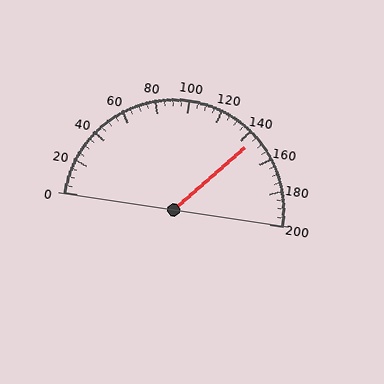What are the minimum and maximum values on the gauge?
The gauge ranges from 0 to 200.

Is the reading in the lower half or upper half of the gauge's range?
The reading is in the upper half of the range (0 to 200).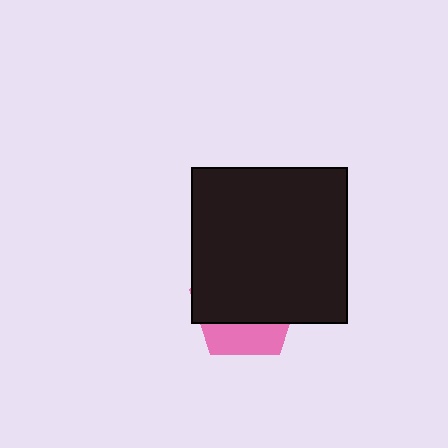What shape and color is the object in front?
The object in front is a black square.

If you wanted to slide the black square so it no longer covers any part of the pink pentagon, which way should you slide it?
Slide it up — that is the most direct way to separate the two shapes.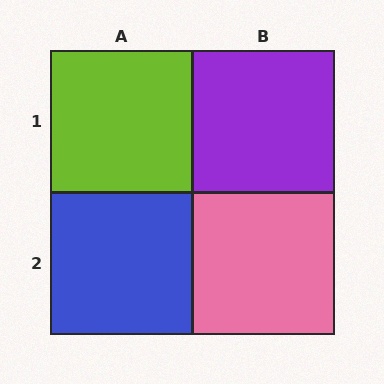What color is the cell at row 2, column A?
Blue.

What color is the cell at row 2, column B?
Pink.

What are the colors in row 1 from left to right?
Lime, purple.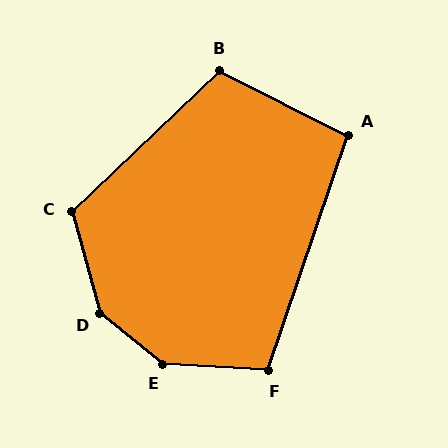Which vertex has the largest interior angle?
D, at approximately 145 degrees.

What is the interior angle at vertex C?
Approximately 118 degrees (obtuse).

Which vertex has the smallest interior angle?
A, at approximately 98 degrees.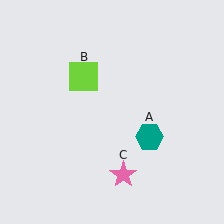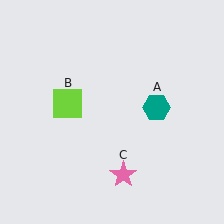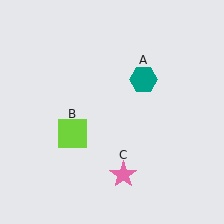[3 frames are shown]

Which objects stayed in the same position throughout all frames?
Pink star (object C) remained stationary.